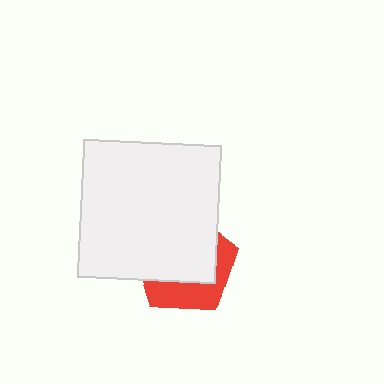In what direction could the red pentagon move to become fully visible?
The red pentagon could move toward the lower-right. That would shift it out from behind the white square entirely.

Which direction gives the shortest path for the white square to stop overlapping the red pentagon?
Moving toward the upper-left gives the shortest separation.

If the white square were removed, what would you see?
You would see the complete red pentagon.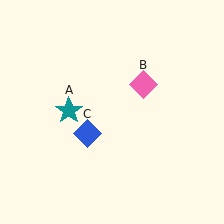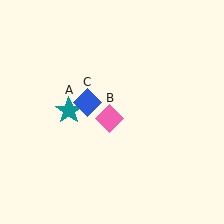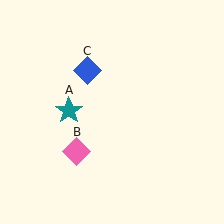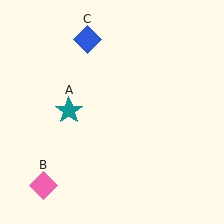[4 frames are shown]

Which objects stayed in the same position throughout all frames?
Teal star (object A) remained stationary.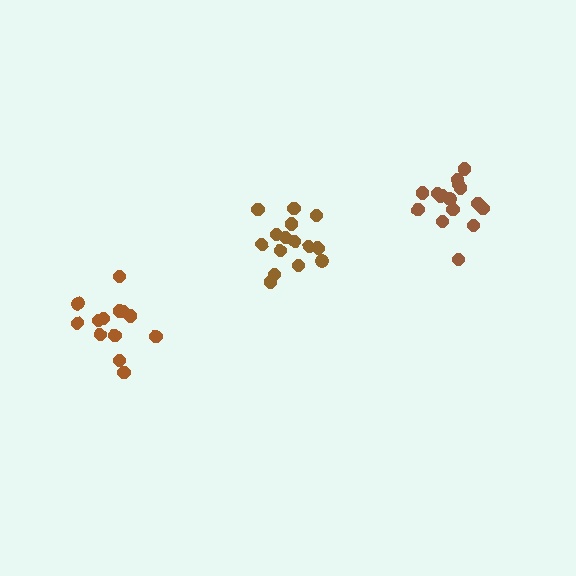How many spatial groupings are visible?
There are 3 spatial groupings.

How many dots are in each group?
Group 1: 15 dots, Group 2: 16 dots, Group 3: 13 dots (44 total).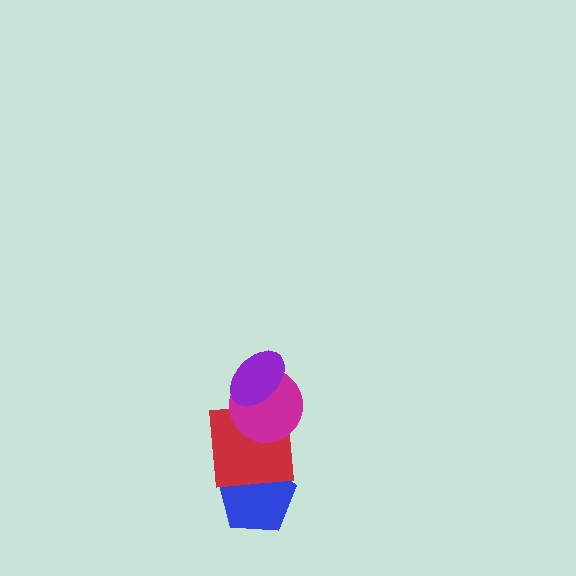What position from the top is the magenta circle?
The magenta circle is 2nd from the top.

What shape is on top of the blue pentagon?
The red square is on top of the blue pentagon.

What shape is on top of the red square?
The magenta circle is on top of the red square.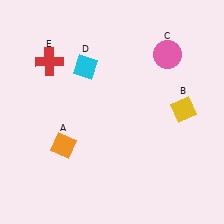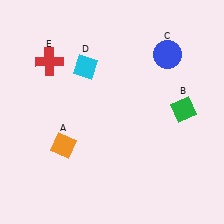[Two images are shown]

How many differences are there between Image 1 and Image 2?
There are 2 differences between the two images.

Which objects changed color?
B changed from yellow to green. C changed from pink to blue.